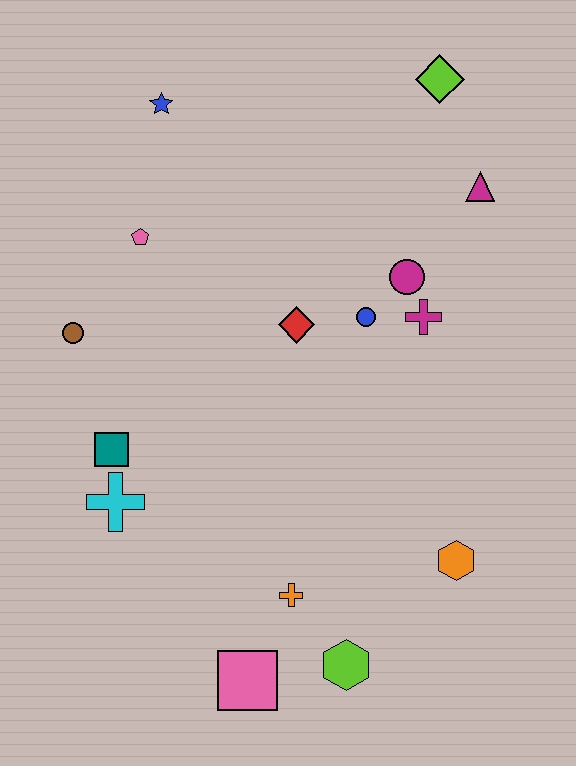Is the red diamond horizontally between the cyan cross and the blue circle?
Yes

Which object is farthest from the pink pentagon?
The lime hexagon is farthest from the pink pentagon.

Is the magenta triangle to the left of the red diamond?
No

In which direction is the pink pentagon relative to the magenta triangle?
The pink pentagon is to the left of the magenta triangle.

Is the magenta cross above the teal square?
Yes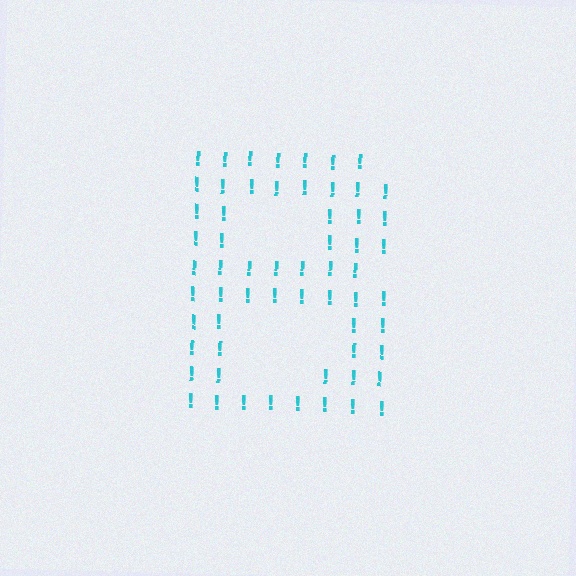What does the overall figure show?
The overall figure shows the letter B.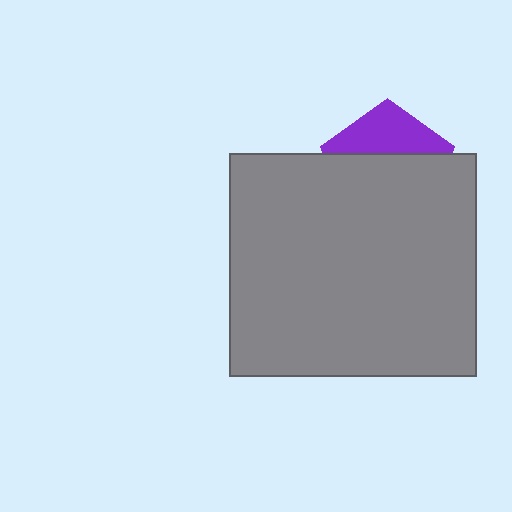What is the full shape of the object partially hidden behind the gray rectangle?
The partially hidden object is a purple pentagon.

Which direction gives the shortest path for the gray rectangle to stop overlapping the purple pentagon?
Moving down gives the shortest separation.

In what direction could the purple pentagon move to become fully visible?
The purple pentagon could move up. That would shift it out from behind the gray rectangle entirely.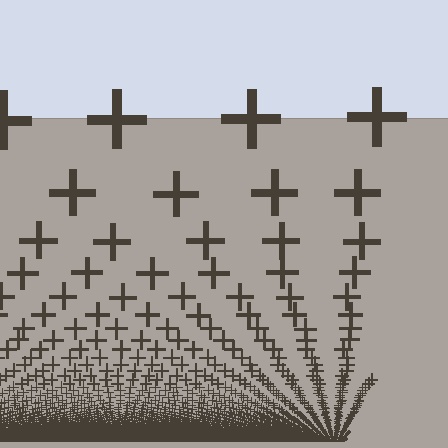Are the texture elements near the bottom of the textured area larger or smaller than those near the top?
Smaller. The gradient is inverted — elements near the bottom are smaller and denser.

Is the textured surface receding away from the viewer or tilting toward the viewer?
The surface appears to tilt toward the viewer. Texture elements get larger and sparser toward the top.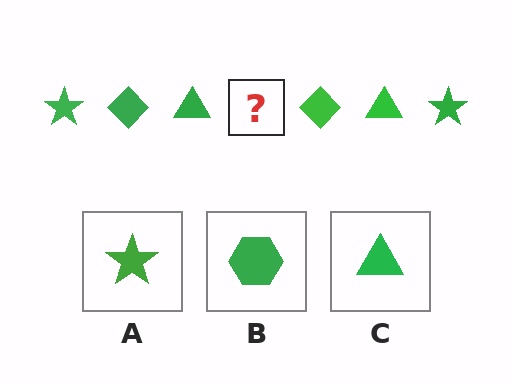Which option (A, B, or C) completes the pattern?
A.